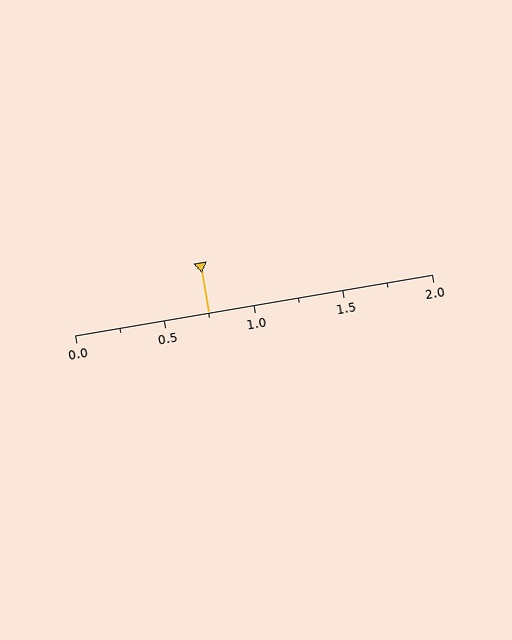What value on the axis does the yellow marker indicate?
The marker indicates approximately 0.75.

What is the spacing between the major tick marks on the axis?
The major ticks are spaced 0.5 apart.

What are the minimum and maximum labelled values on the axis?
The axis runs from 0.0 to 2.0.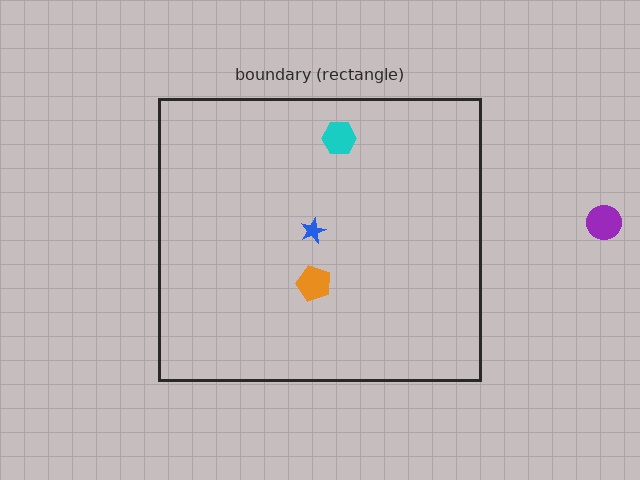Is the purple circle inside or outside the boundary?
Outside.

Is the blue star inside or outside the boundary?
Inside.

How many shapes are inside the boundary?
3 inside, 1 outside.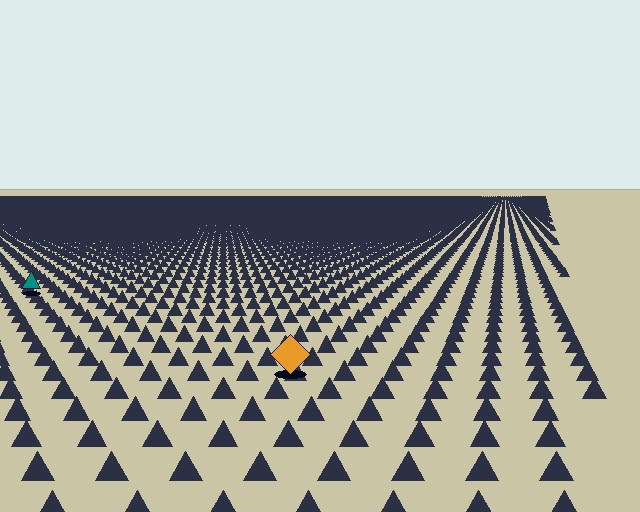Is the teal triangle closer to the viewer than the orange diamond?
No. The orange diamond is closer — you can tell from the texture gradient: the ground texture is coarser near it.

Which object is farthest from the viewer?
The teal triangle is farthest from the viewer. It appears smaller and the ground texture around it is denser.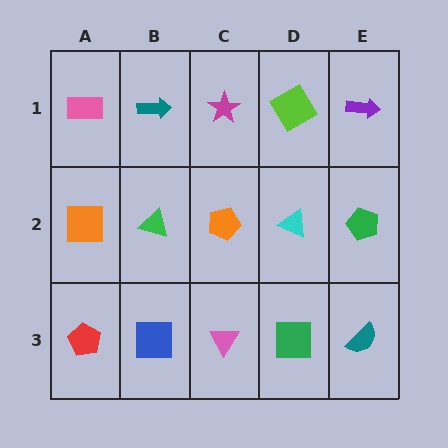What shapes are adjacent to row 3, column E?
A green pentagon (row 2, column E), a green square (row 3, column D).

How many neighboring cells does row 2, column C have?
4.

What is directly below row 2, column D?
A green square.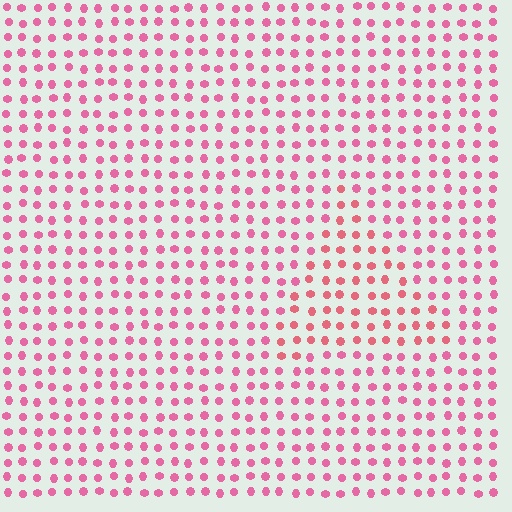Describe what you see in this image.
The image is filled with small pink elements in a uniform arrangement. A triangle-shaped region is visible where the elements are tinted to a slightly different hue, forming a subtle color boundary.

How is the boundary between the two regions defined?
The boundary is defined purely by a slight shift in hue (about 19 degrees). Spacing, size, and orientation are identical on both sides.